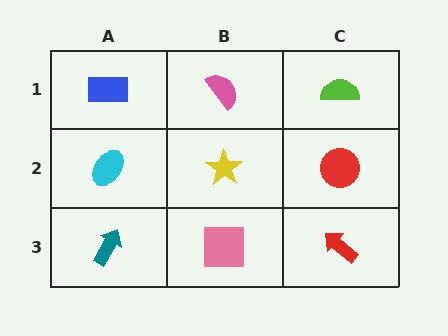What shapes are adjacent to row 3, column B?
A yellow star (row 2, column B), a teal arrow (row 3, column A), a red arrow (row 3, column C).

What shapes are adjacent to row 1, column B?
A yellow star (row 2, column B), a blue rectangle (row 1, column A), a lime semicircle (row 1, column C).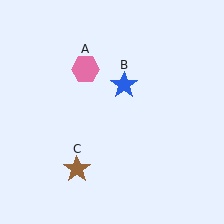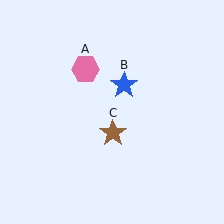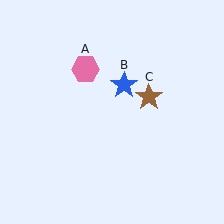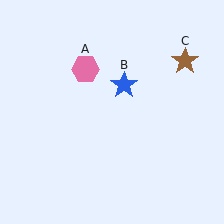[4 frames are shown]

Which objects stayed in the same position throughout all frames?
Pink hexagon (object A) and blue star (object B) remained stationary.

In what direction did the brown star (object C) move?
The brown star (object C) moved up and to the right.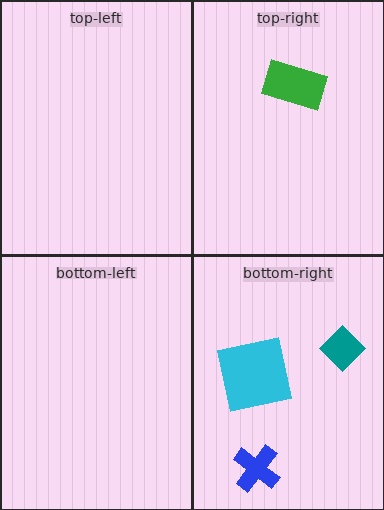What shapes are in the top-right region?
The green rectangle.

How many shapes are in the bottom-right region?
3.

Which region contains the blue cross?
The bottom-right region.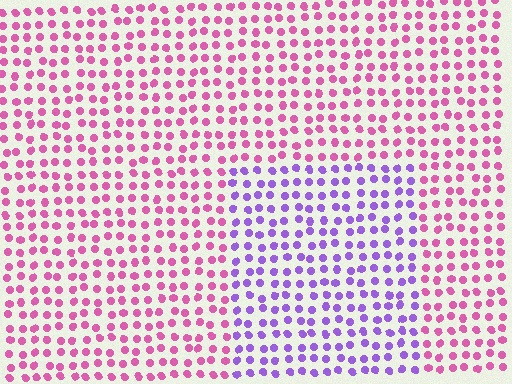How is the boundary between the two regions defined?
The boundary is defined purely by a slight shift in hue (about 52 degrees). Spacing, size, and orientation are identical on both sides.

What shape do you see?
I see a rectangle.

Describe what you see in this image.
The image is filled with small pink elements in a uniform arrangement. A rectangle-shaped region is visible where the elements are tinted to a slightly different hue, forming a subtle color boundary.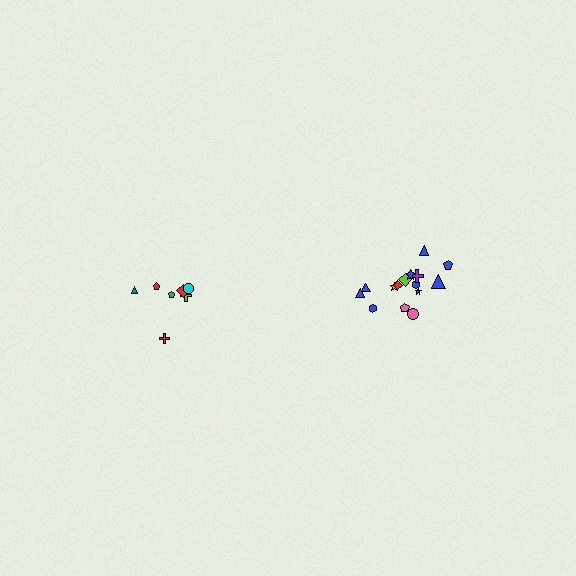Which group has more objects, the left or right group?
The right group.